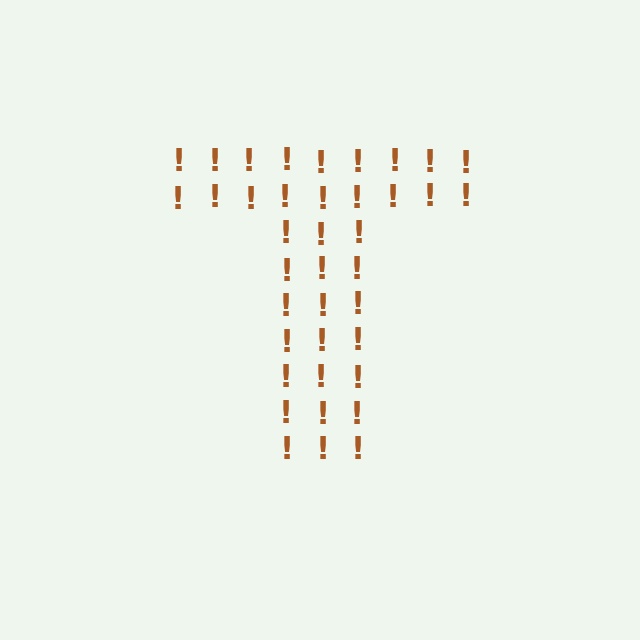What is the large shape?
The large shape is the letter T.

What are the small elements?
The small elements are exclamation marks.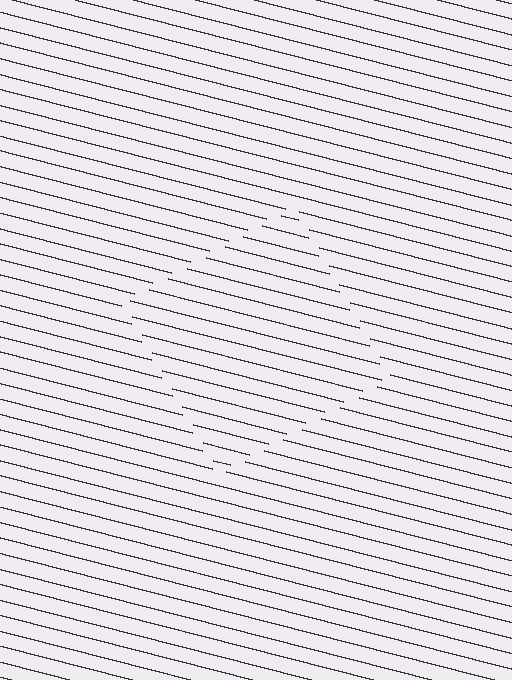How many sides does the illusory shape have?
4 sides — the line-ends trace a square.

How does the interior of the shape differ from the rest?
The interior of the shape contains the same grating, shifted by half a period — the contour is defined by the phase discontinuity where line-ends from the inner and outer gratings abut.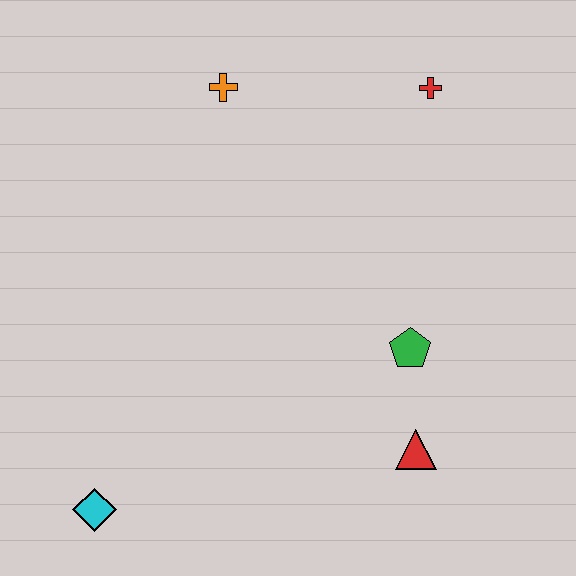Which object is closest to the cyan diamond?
The red triangle is closest to the cyan diamond.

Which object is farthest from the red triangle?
The orange cross is farthest from the red triangle.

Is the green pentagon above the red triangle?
Yes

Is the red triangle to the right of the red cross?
No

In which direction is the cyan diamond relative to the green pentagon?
The cyan diamond is to the left of the green pentagon.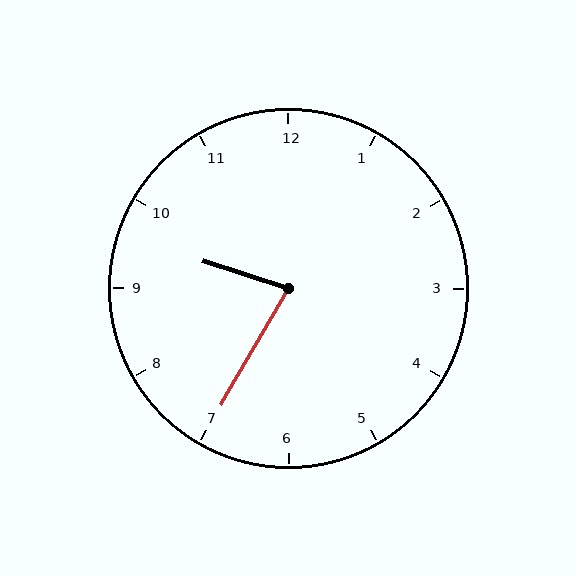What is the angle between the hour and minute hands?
Approximately 78 degrees.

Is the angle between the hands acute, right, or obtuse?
It is acute.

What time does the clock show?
9:35.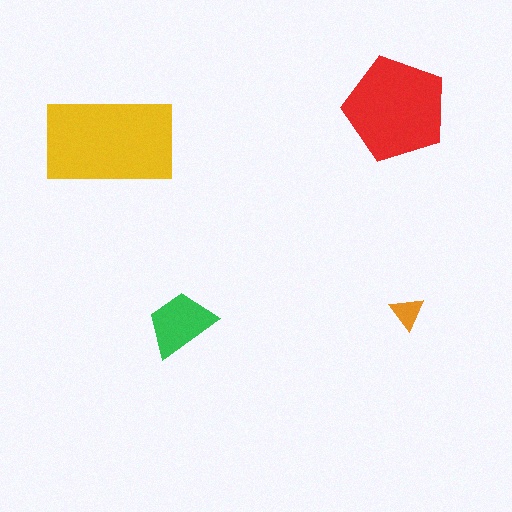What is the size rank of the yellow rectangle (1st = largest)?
1st.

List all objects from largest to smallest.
The yellow rectangle, the red pentagon, the green trapezoid, the orange triangle.